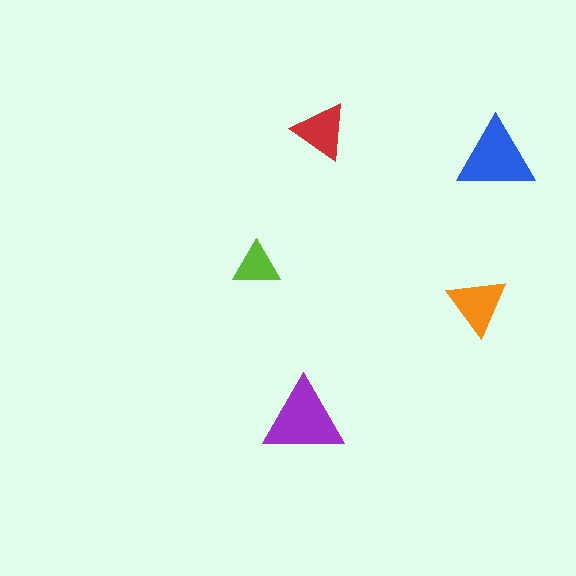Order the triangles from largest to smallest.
the purple one, the blue one, the orange one, the red one, the lime one.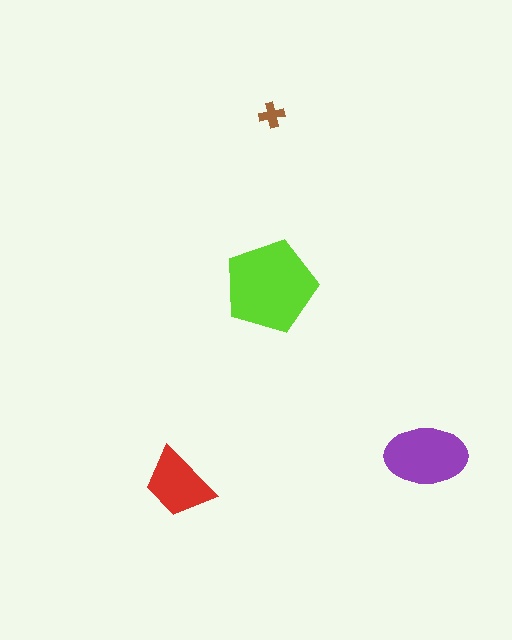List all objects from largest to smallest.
The lime pentagon, the purple ellipse, the red trapezoid, the brown cross.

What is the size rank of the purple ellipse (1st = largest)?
2nd.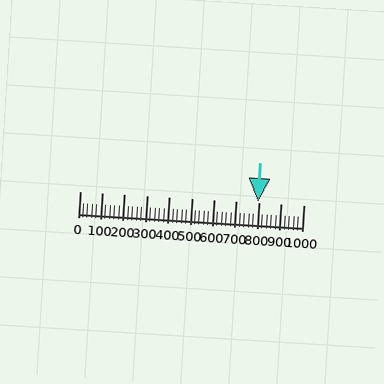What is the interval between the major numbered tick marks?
The major tick marks are spaced 100 units apart.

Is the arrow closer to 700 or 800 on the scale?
The arrow is closer to 800.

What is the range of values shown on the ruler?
The ruler shows values from 0 to 1000.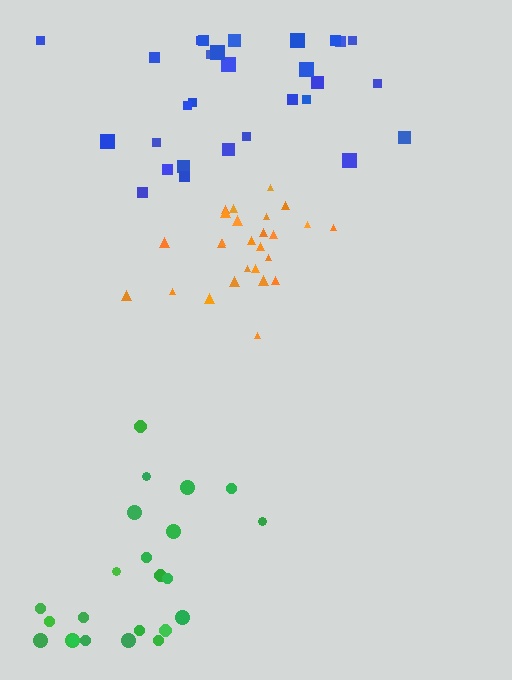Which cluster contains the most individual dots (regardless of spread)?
Blue (30).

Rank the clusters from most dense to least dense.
orange, blue, green.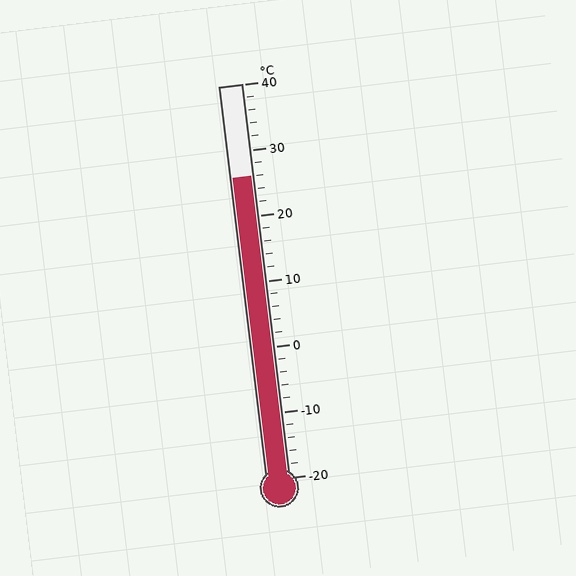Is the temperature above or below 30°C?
The temperature is below 30°C.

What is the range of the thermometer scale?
The thermometer scale ranges from -20°C to 40°C.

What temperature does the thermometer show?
The thermometer shows approximately 26°C.